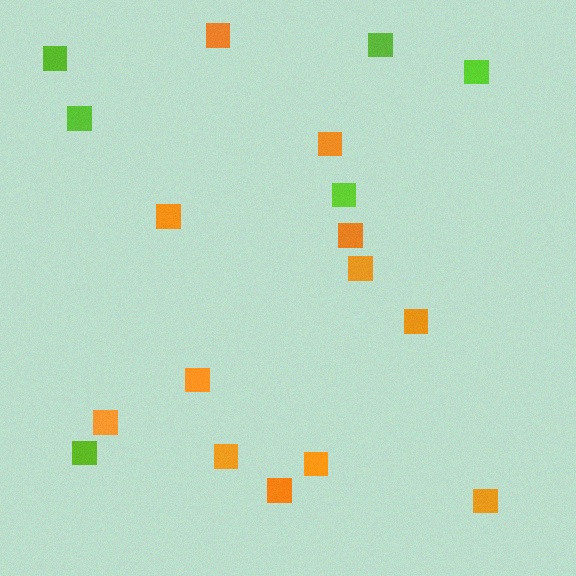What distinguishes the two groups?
There are 2 groups: one group of orange squares (12) and one group of lime squares (6).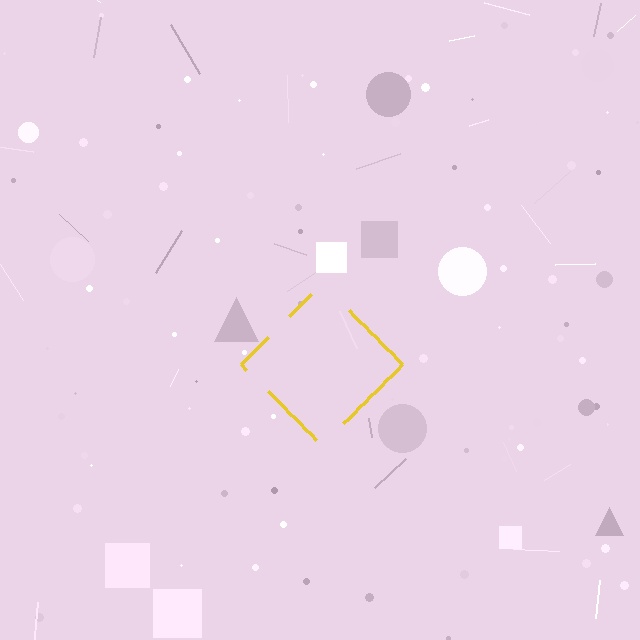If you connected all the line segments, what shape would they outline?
They would outline a diamond.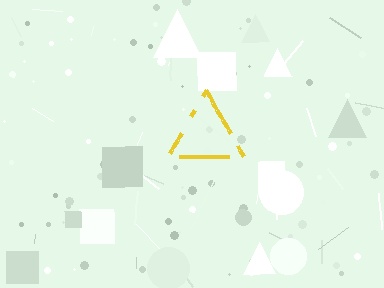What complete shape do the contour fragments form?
The contour fragments form a triangle.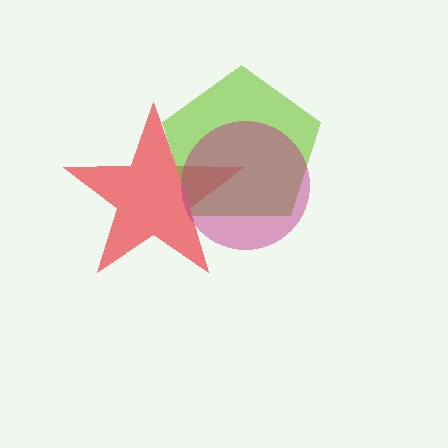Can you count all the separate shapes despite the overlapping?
Yes, there are 3 separate shapes.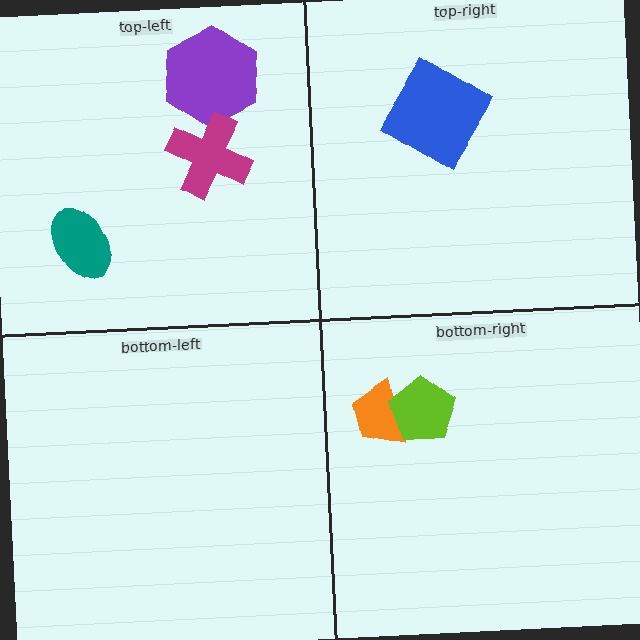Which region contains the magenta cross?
The top-left region.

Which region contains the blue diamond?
The top-right region.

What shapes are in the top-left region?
The purple hexagon, the teal ellipse, the magenta cross.